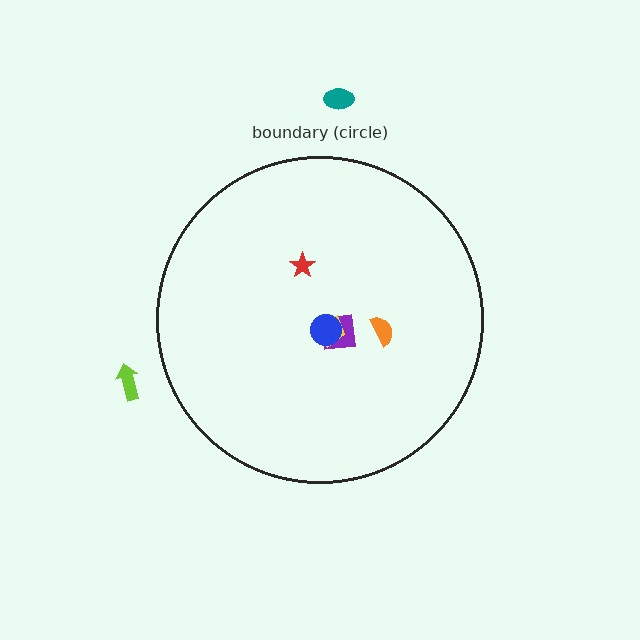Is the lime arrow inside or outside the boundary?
Outside.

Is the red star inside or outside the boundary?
Inside.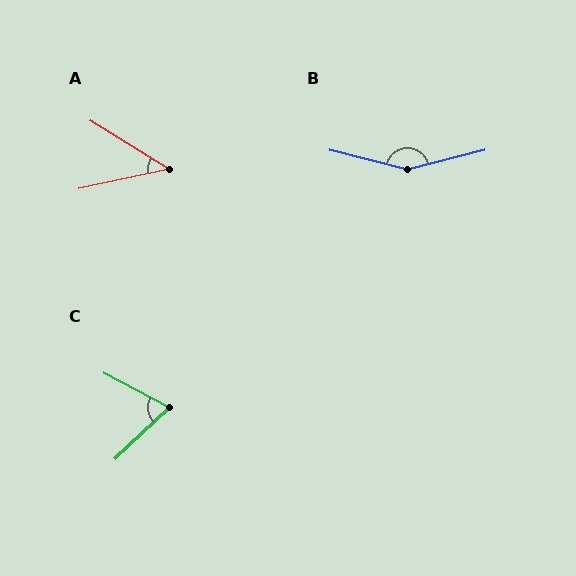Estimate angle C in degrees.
Approximately 71 degrees.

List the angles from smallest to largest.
A (44°), C (71°), B (152°).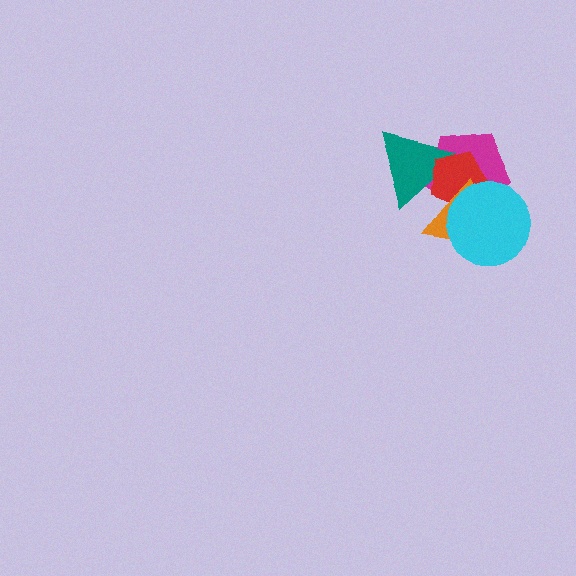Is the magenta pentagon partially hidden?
Yes, it is partially covered by another shape.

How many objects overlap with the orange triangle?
4 objects overlap with the orange triangle.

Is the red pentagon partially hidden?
Yes, it is partially covered by another shape.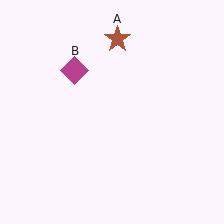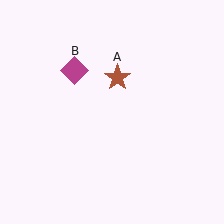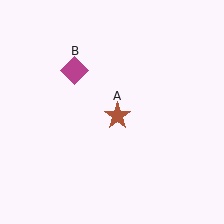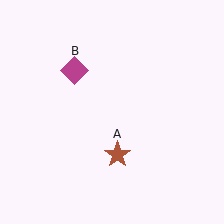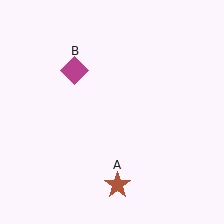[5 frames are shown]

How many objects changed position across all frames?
1 object changed position: brown star (object A).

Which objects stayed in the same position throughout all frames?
Magenta diamond (object B) remained stationary.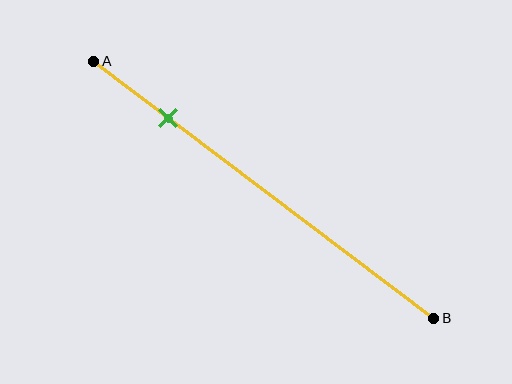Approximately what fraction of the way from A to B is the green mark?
The green mark is approximately 20% of the way from A to B.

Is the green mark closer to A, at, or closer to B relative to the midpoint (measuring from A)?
The green mark is closer to point A than the midpoint of segment AB.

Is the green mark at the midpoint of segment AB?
No, the mark is at about 20% from A, not at the 50% midpoint.